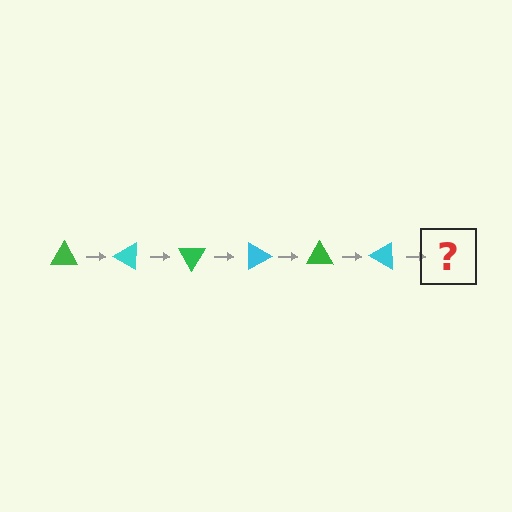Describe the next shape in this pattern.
It should be a green triangle, rotated 180 degrees from the start.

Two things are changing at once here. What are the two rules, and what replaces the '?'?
The two rules are that it rotates 30 degrees each step and the color cycles through green and cyan. The '?' should be a green triangle, rotated 180 degrees from the start.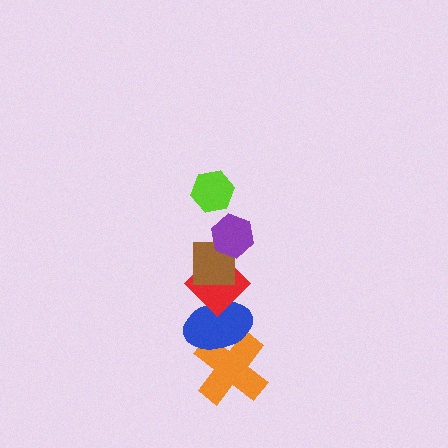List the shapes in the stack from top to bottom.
From top to bottom: the lime hexagon, the purple hexagon, the brown square, the red diamond, the blue ellipse, the orange cross.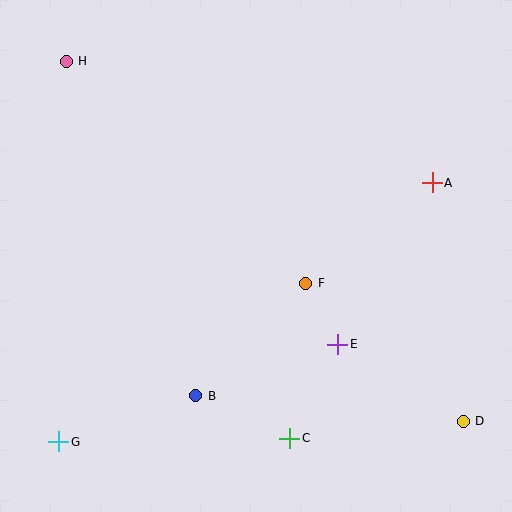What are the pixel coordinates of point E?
Point E is at (338, 344).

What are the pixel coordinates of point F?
Point F is at (306, 283).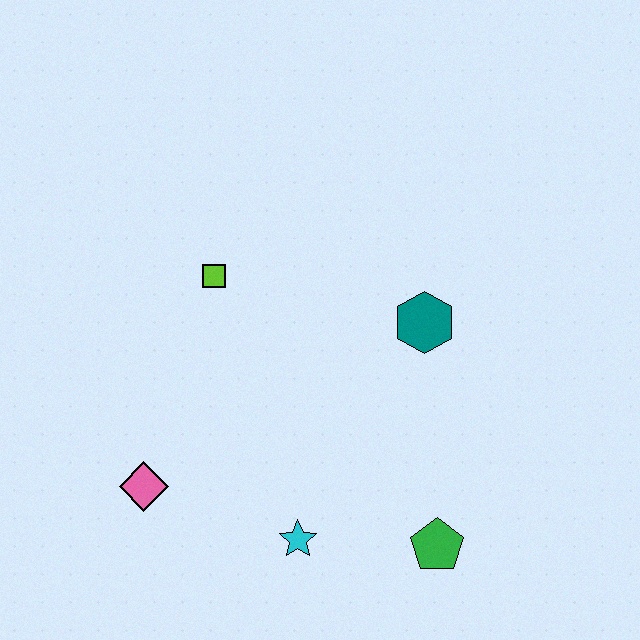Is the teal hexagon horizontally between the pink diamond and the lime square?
No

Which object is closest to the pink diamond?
The cyan star is closest to the pink diamond.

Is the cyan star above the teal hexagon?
No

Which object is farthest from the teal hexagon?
The pink diamond is farthest from the teal hexagon.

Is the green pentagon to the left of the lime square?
No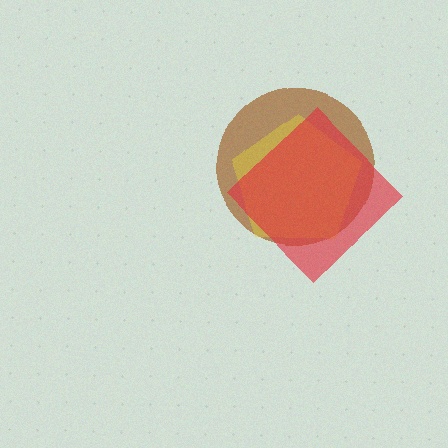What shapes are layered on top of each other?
The layered shapes are: a brown circle, a yellow pentagon, a red diamond.